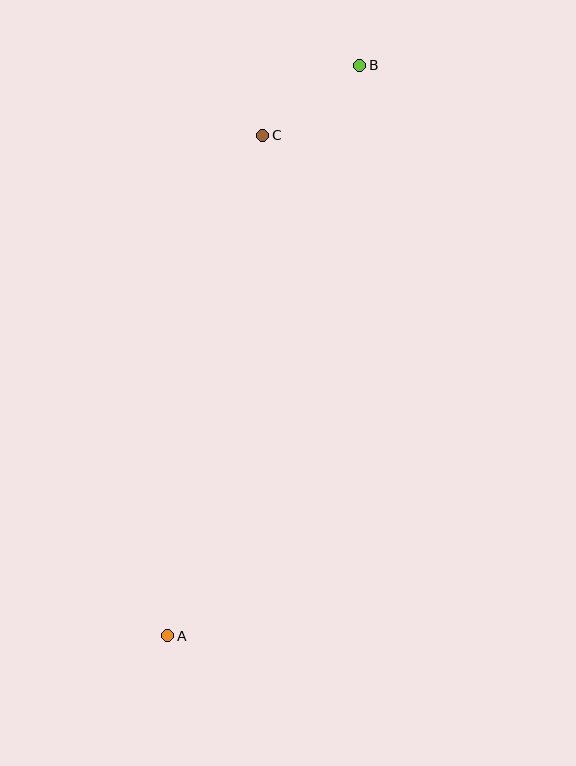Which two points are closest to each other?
Points B and C are closest to each other.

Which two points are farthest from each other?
Points A and B are farthest from each other.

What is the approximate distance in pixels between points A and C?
The distance between A and C is approximately 510 pixels.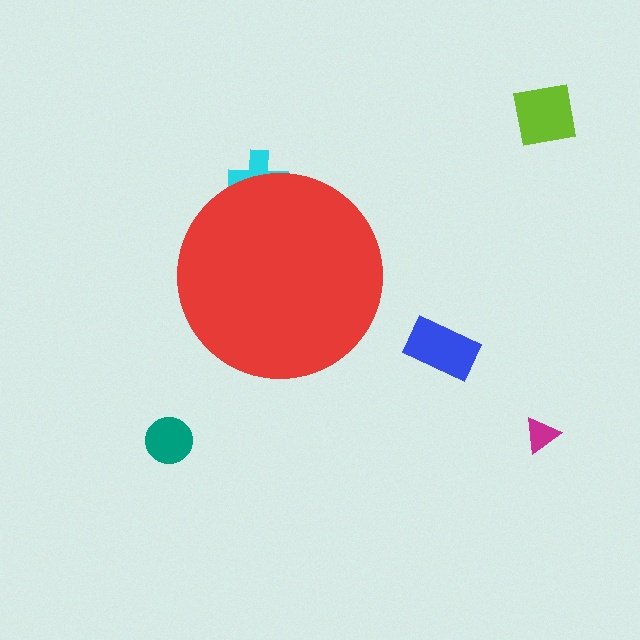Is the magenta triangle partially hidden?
No, the magenta triangle is fully visible.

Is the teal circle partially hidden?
No, the teal circle is fully visible.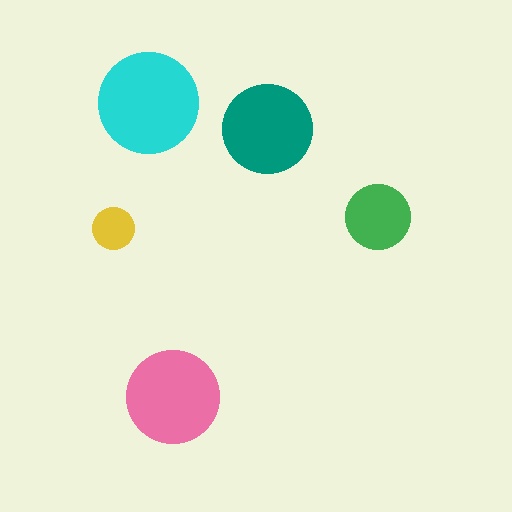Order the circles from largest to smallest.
the cyan one, the pink one, the teal one, the green one, the yellow one.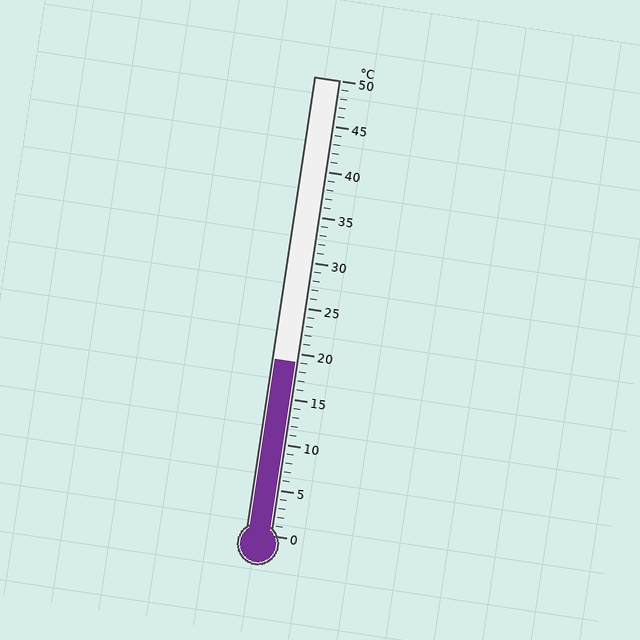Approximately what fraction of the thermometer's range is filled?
The thermometer is filled to approximately 40% of its range.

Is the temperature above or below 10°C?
The temperature is above 10°C.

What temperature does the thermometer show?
The thermometer shows approximately 19°C.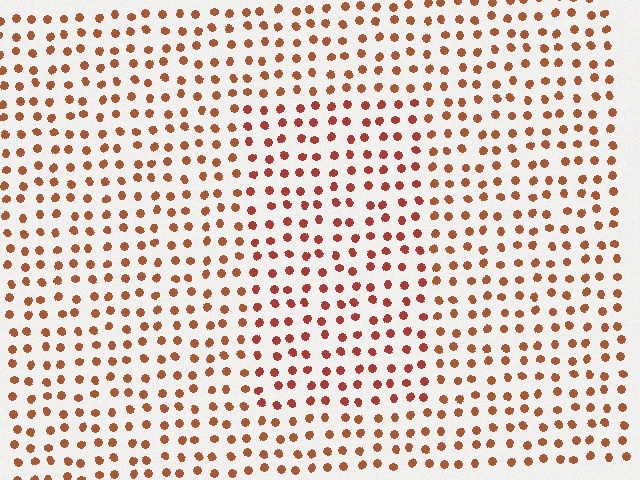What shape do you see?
I see a rectangle.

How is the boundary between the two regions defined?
The boundary is defined purely by a slight shift in hue (about 17 degrees). Spacing, size, and orientation are identical on both sides.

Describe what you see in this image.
The image is filled with small brown elements in a uniform arrangement. A rectangle-shaped region is visible where the elements are tinted to a slightly different hue, forming a subtle color boundary.